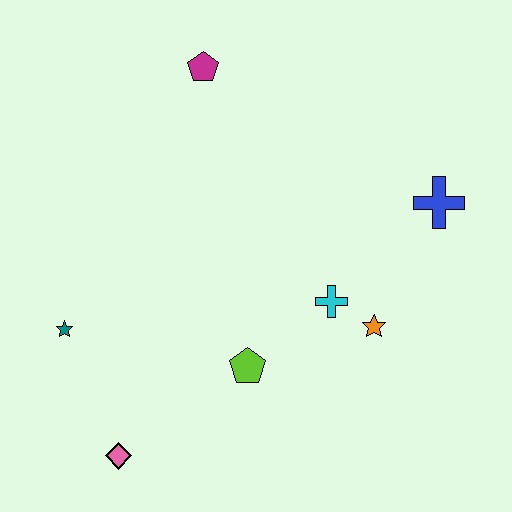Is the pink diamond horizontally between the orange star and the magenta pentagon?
No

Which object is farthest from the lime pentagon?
The magenta pentagon is farthest from the lime pentagon.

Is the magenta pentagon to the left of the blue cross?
Yes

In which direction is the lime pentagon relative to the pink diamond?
The lime pentagon is to the right of the pink diamond.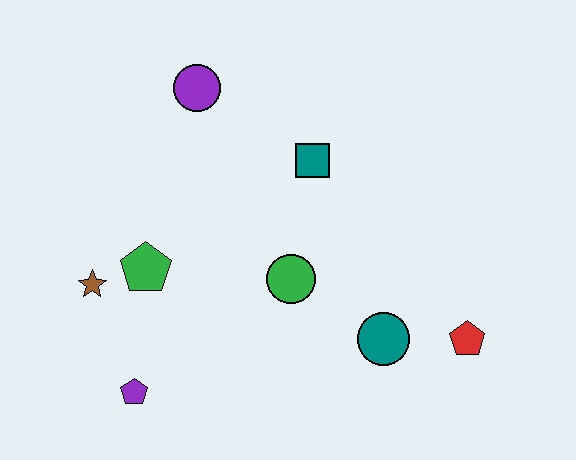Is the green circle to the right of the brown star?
Yes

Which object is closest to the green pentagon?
The brown star is closest to the green pentagon.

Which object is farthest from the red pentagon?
The brown star is farthest from the red pentagon.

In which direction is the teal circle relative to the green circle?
The teal circle is to the right of the green circle.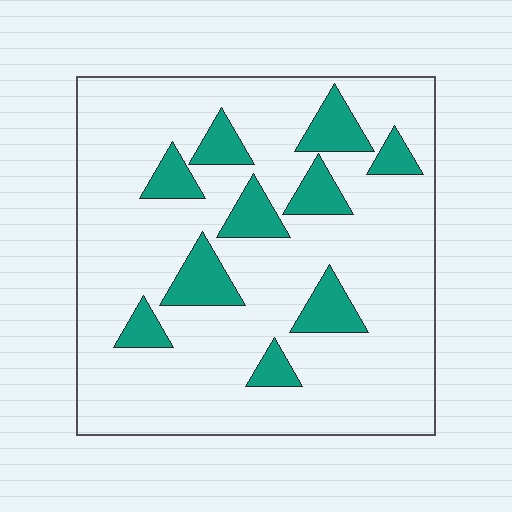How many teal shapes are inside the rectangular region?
10.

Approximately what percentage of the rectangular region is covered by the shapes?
Approximately 15%.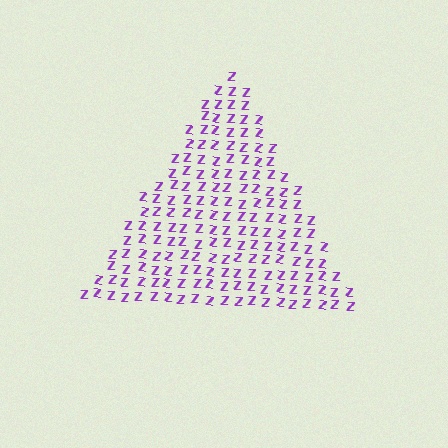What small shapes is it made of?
It is made of small letter Z's.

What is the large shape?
The large shape is a triangle.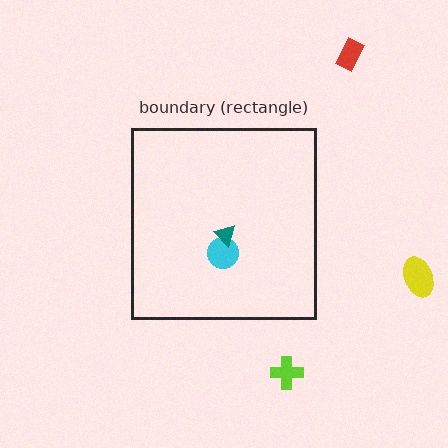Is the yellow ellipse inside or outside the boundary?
Outside.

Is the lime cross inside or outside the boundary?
Outside.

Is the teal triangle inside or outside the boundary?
Inside.